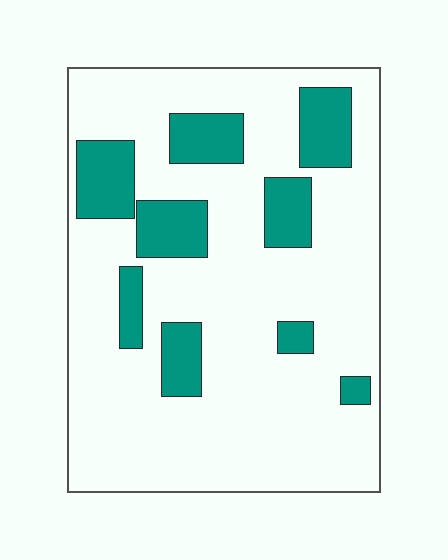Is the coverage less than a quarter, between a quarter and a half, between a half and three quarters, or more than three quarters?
Less than a quarter.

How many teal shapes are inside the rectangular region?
9.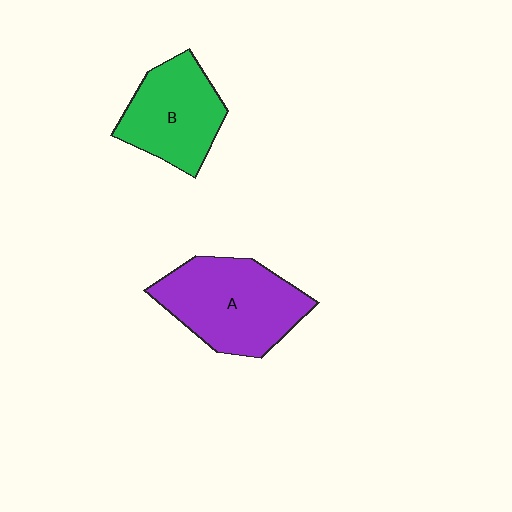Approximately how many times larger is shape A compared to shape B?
Approximately 1.3 times.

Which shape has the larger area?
Shape A (purple).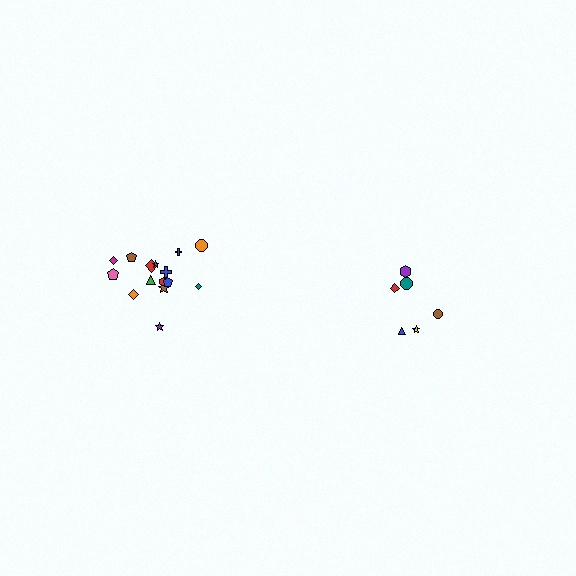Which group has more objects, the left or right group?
The left group.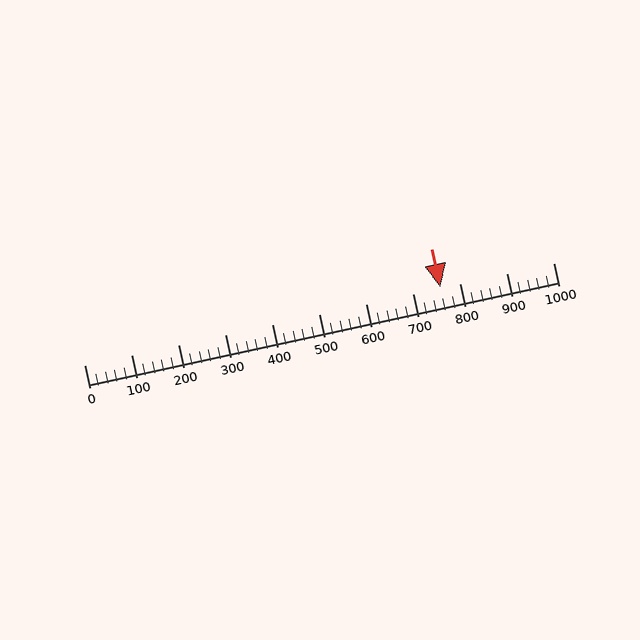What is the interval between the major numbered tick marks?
The major tick marks are spaced 100 units apart.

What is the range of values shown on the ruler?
The ruler shows values from 0 to 1000.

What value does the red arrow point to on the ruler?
The red arrow points to approximately 760.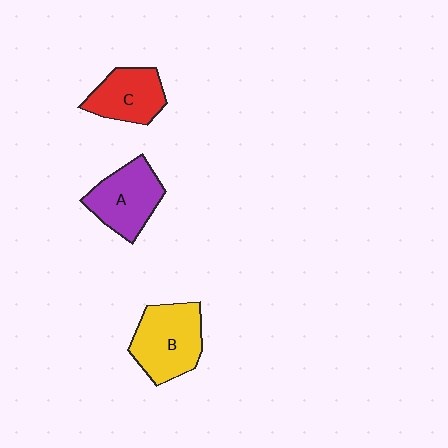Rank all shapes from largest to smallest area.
From largest to smallest: B (yellow), A (purple), C (red).